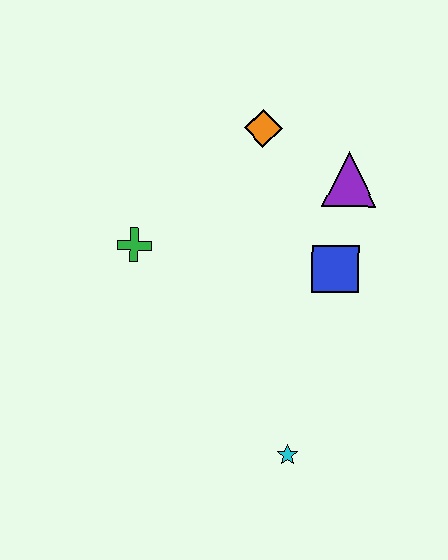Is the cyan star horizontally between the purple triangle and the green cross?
Yes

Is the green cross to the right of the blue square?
No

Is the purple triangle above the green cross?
Yes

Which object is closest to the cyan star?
The blue square is closest to the cyan star.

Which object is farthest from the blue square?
The green cross is farthest from the blue square.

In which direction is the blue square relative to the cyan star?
The blue square is above the cyan star.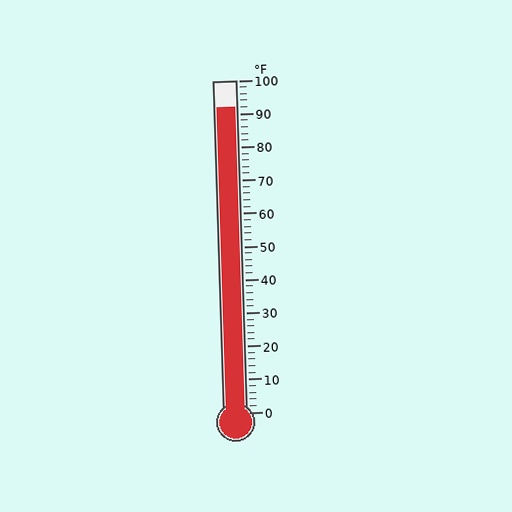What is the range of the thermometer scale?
The thermometer scale ranges from 0°F to 100°F.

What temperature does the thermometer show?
The thermometer shows approximately 92°F.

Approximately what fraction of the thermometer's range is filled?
The thermometer is filled to approximately 90% of its range.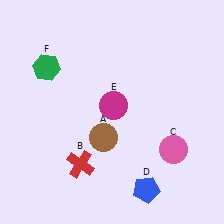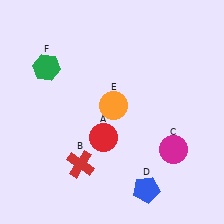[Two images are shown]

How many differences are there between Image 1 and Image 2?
There are 3 differences between the two images.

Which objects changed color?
A changed from brown to red. C changed from pink to magenta. E changed from magenta to orange.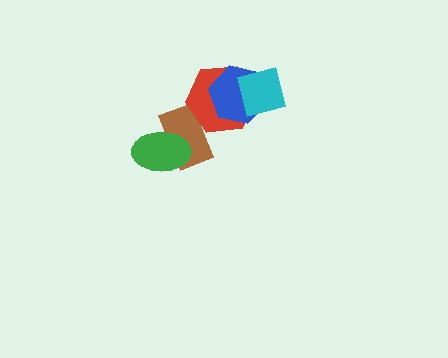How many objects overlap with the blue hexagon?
2 objects overlap with the blue hexagon.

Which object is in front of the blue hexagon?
The cyan square is in front of the blue hexagon.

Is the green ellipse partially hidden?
No, no other shape covers it.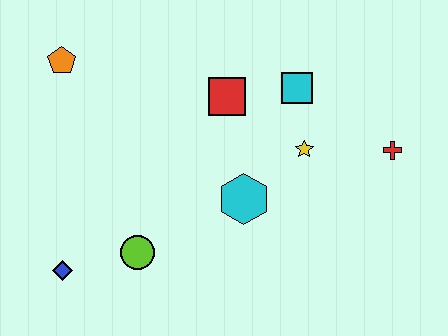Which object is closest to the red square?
The cyan square is closest to the red square.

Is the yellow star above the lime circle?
Yes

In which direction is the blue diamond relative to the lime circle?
The blue diamond is to the left of the lime circle.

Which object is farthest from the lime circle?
The red cross is farthest from the lime circle.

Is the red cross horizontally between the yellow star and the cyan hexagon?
No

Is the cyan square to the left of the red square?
No